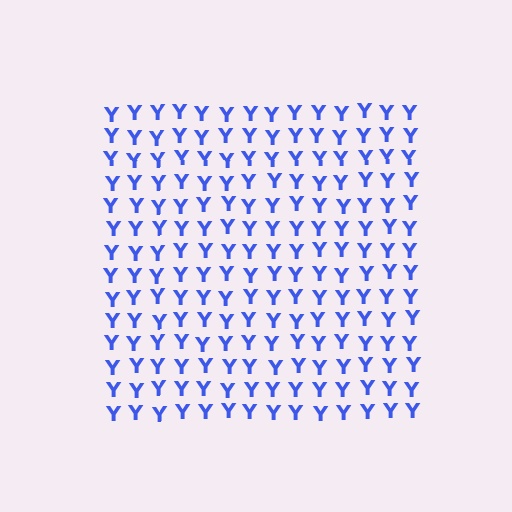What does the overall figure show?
The overall figure shows a square.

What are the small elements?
The small elements are letter Y's.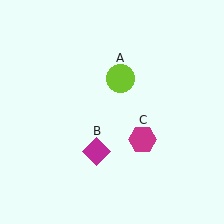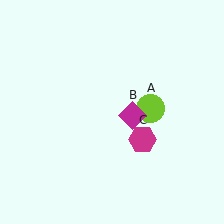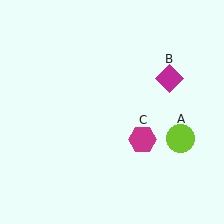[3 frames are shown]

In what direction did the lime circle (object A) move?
The lime circle (object A) moved down and to the right.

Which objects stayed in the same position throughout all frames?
Magenta hexagon (object C) remained stationary.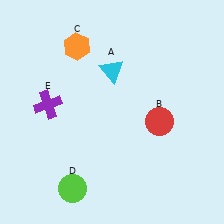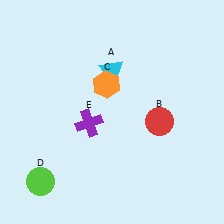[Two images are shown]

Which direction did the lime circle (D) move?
The lime circle (D) moved left.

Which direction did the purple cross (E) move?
The purple cross (E) moved right.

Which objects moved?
The objects that moved are: the orange hexagon (C), the lime circle (D), the purple cross (E).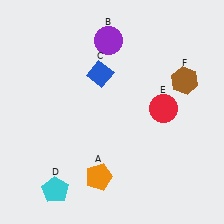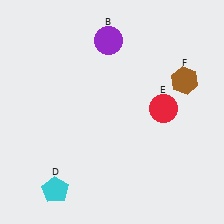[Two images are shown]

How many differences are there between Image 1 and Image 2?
There are 2 differences between the two images.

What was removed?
The orange pentagon (A), the blue diamond (C) were removed in Image 2.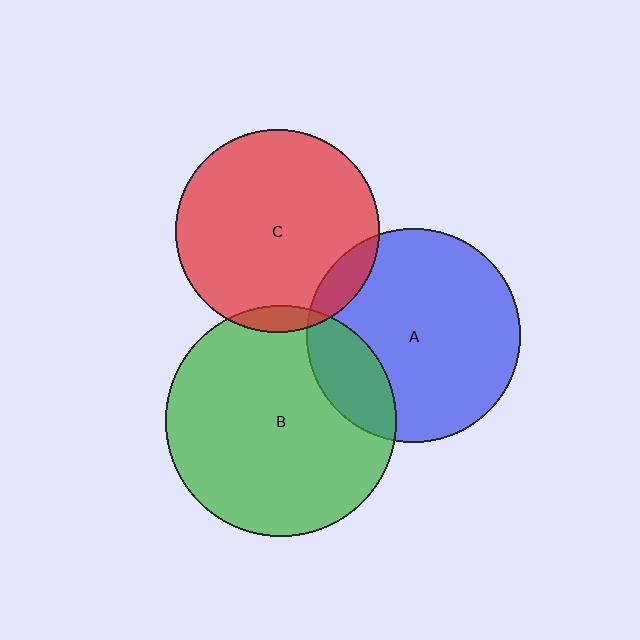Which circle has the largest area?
Circle B (green).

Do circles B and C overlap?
Yes.